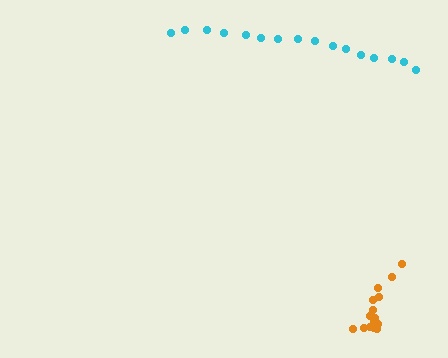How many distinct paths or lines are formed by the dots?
There are 2 distinct paths.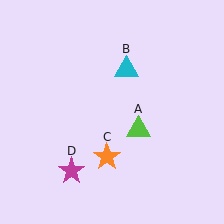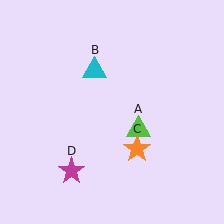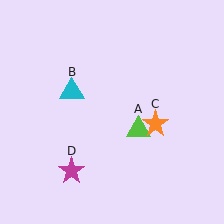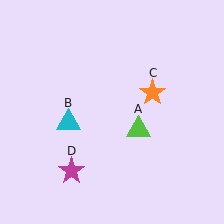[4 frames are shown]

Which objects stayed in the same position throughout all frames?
Lime triangle (object A) and magenta star (object D) remained stationary.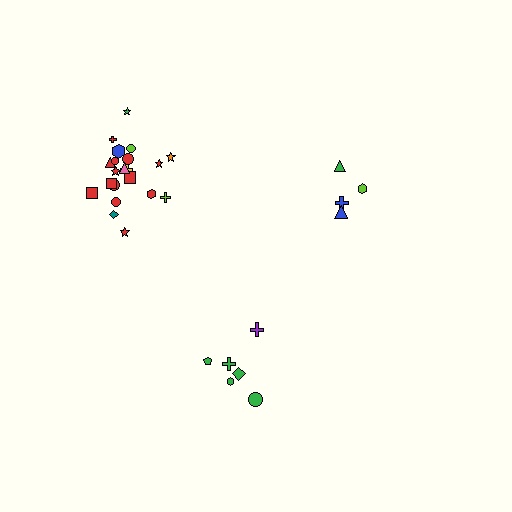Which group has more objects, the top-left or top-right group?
The top-left group.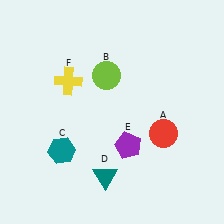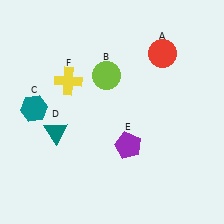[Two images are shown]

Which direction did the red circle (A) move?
The red circle (A) moved up.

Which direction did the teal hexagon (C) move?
The teal hexagon (C) moved up.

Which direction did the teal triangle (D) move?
The teal triangle (D) moved left.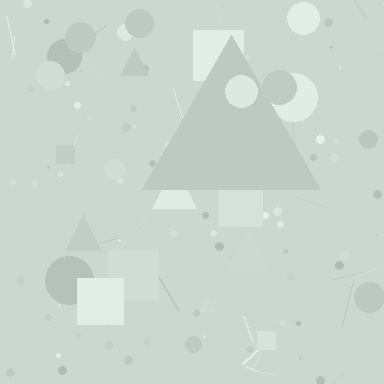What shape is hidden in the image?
A triangle is hidden in the image.